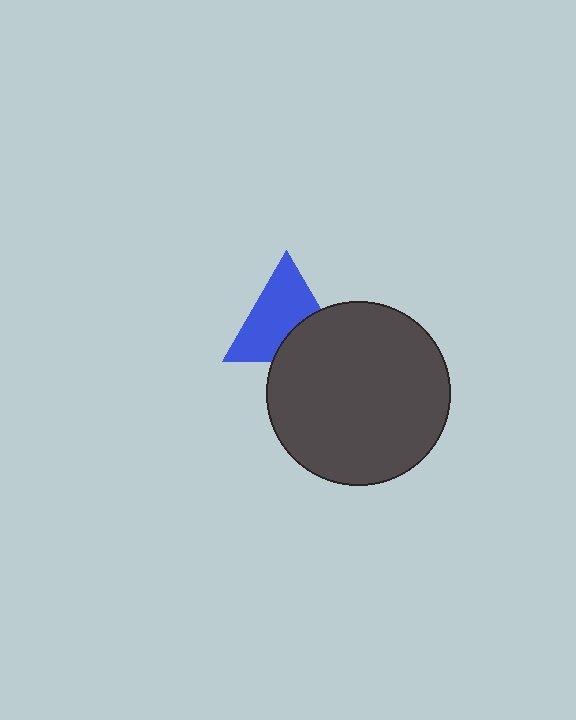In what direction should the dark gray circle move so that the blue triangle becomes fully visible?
The dark gray circle should move down. That is the shortest direction to clear the overlap and leave the blue triangle fully visible.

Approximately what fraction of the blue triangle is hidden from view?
Roughly 34% of the blue triangle is hidden behind the dark gray circle.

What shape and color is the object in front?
The object in front is a dark gray circle.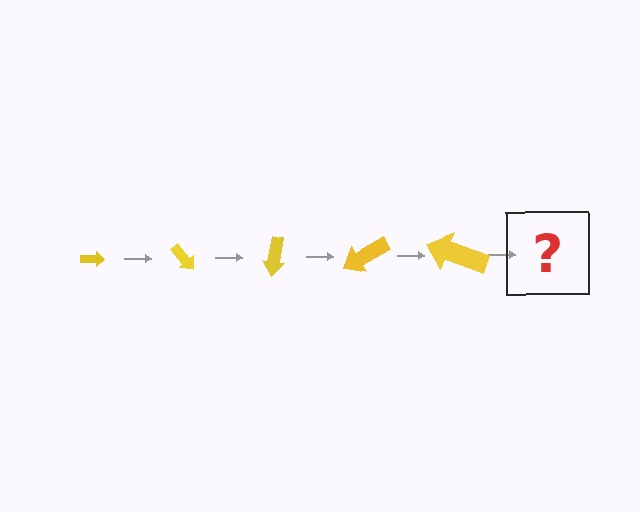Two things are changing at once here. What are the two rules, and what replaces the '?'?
The two rules are that the arrow grows larger each step and it rotates 50 degrees each step. The '?' should be an arrow, larger than the previous one and rotated 250 degrees from the start.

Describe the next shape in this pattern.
It should be an arrow, larger than the previous one and rotated 250 degrees from the start.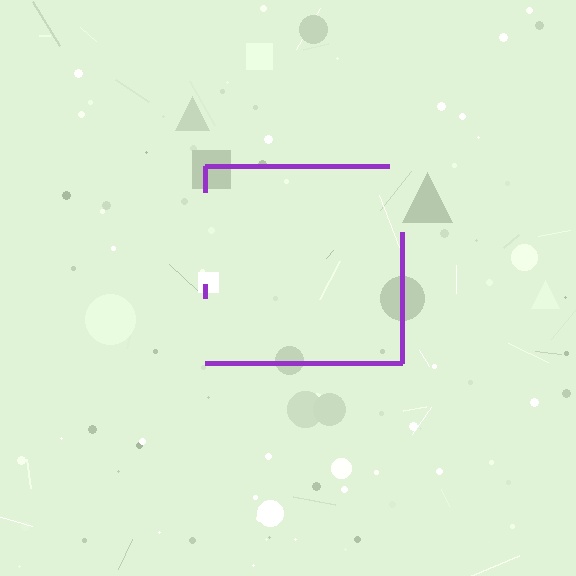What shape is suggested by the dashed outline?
The dashed outline suggests a square.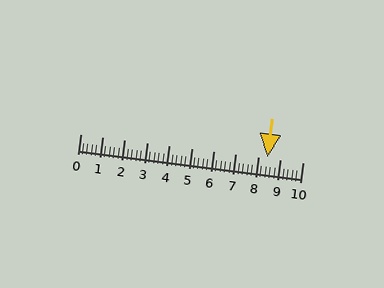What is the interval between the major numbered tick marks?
The major tick marks are spaced 1 units apart.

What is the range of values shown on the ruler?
The ruler shows values from 0 to 10.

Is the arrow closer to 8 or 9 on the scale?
The arrow is closer to 8.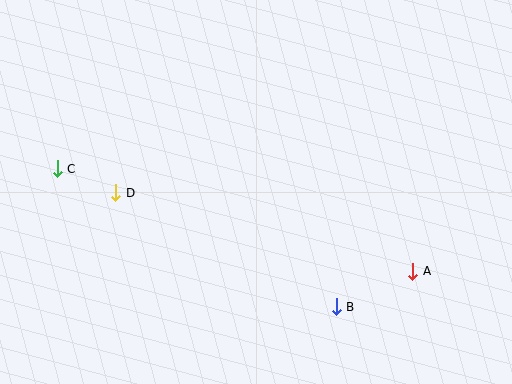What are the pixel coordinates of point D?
Point D is at (116, 193).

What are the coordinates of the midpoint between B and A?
The midpoint between B and A is at (375, 289).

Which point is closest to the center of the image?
Point B at (336, 307) is closest to the center.